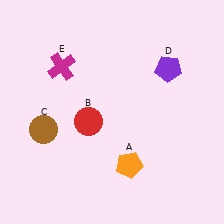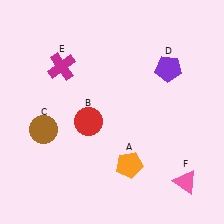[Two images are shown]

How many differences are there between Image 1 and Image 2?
There is 1 difference between the two images.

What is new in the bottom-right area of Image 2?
A pink triangle (F) was added in the bottom-right area of Image 2.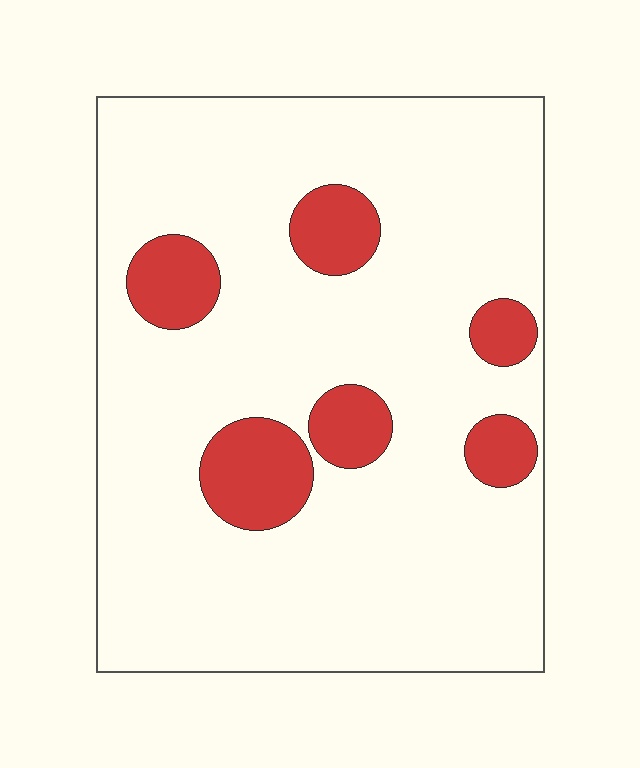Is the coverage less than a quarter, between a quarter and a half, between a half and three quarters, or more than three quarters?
Less than a quarter.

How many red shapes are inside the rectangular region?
6.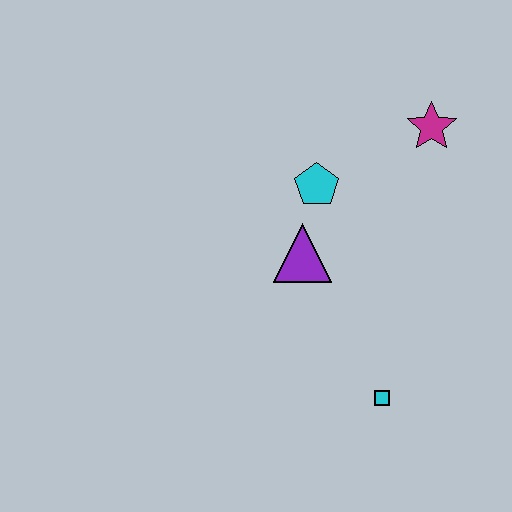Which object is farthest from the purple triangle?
The magenta star is farthest from the purple triangle.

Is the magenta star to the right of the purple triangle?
Yes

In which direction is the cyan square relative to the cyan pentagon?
The cyan square is below the cyan pentagon.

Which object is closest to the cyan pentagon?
The purple triangle is closest to the cyan pentagon.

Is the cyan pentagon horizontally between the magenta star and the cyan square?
No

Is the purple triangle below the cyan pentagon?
Yes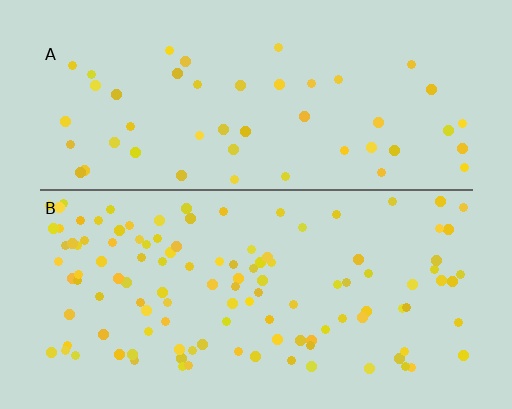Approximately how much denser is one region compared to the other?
Approximately 2.4× — region B over region A.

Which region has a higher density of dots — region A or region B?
B (the bottom).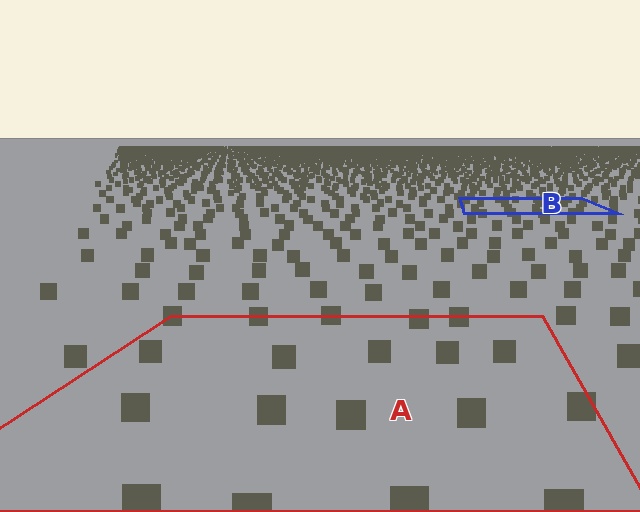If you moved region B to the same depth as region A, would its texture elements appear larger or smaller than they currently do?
They would appear larger. At a closer depth, the same texture elements are projected at a bigger on-screen size.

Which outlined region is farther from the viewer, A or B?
Region B is farther from the viewer — the texture elements inside it appear smaller and more densely packed.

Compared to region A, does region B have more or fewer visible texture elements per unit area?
Region B has more texture elements per unit area — they are packed more densely because it is farther away.